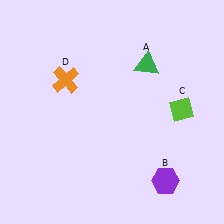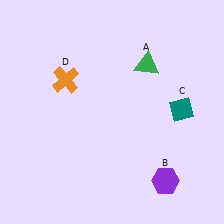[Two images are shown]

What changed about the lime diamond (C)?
In Image 1, C is lime. In Image 2, it changed to teal.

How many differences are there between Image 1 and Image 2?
There is 1 difference between the two images.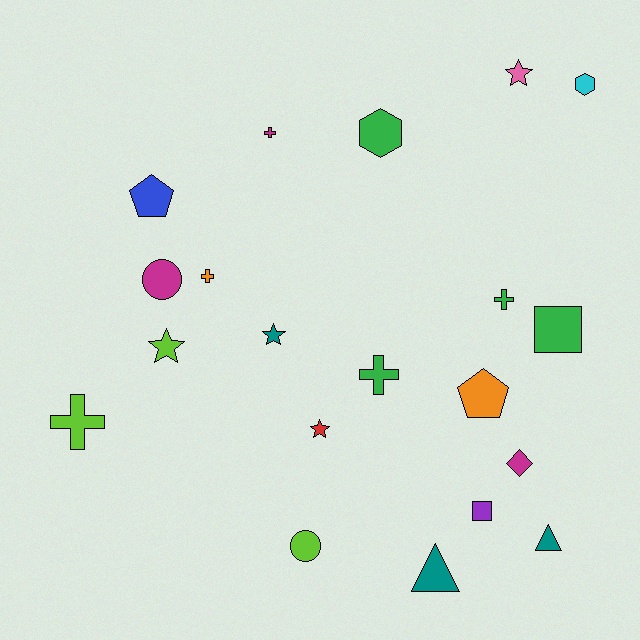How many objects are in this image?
There are 20 objects.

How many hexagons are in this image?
There are 2 hexagons.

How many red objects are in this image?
There is 1 red object.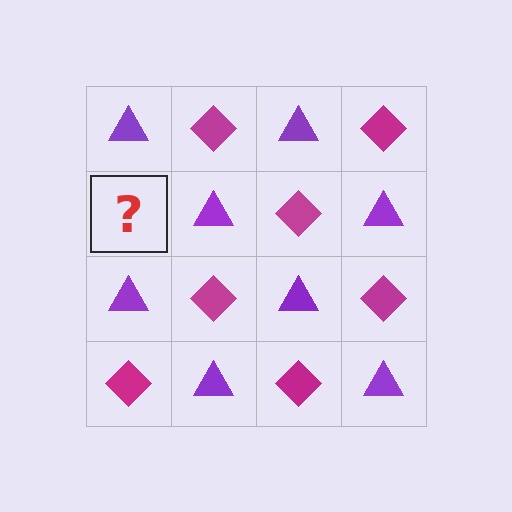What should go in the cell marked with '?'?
The missing cell should contain a magenta diamond.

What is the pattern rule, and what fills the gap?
The rule is that it alternates purple triangle and magenta diamond in a checkerboard pattern. The gap should be filled with a magenta diamond.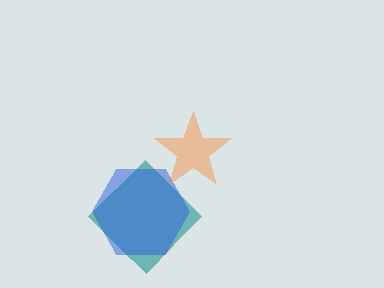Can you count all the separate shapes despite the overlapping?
Yes, there are 3 separate shapes.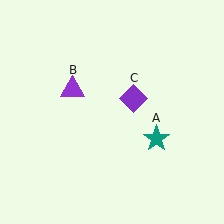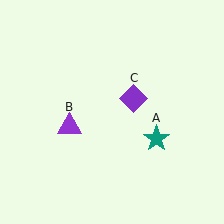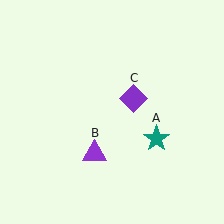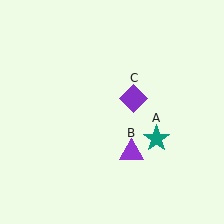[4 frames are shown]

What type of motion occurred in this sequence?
The purple triangle (object B) rotated counterclockwise around the center of the scene.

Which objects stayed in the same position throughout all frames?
Teal star (object A) and purple diamond (object C) remained stationary.